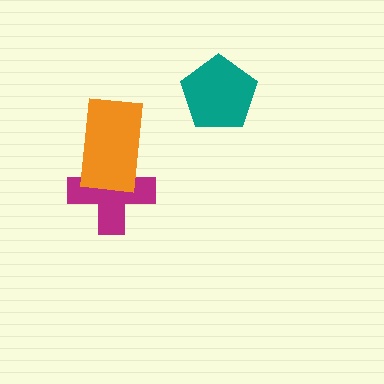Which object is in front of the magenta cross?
The orange rectangle is in front of the magenta cross.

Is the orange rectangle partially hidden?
No, no other shape covers it.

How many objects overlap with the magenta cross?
1 object overlaps with the magenta cross.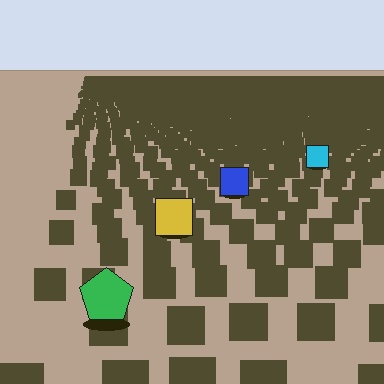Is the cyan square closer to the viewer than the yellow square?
No. The yellow square is closer — you can tell from the texture gradient: the ground texture is coarser near it.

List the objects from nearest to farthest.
From nearest to farthest: the green pentagon, the yellow square, the blue square, the cyan square.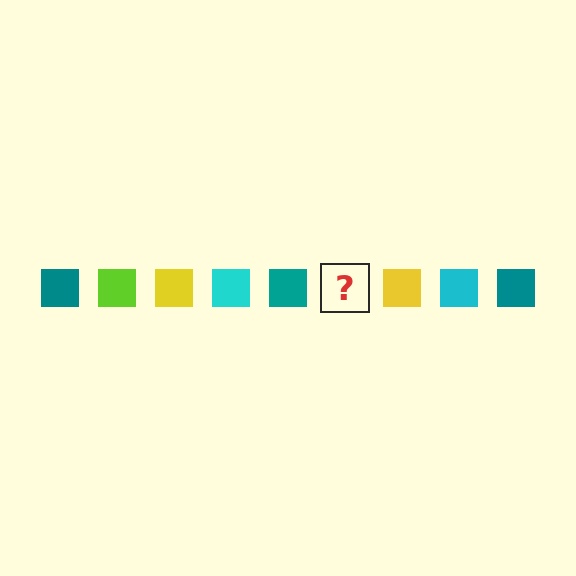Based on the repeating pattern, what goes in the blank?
The blank should be a lime square.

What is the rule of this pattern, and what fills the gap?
The rule is that the pattern cycles through teal, lime, yellow, cyan squares. The gap should be filled with a lime square.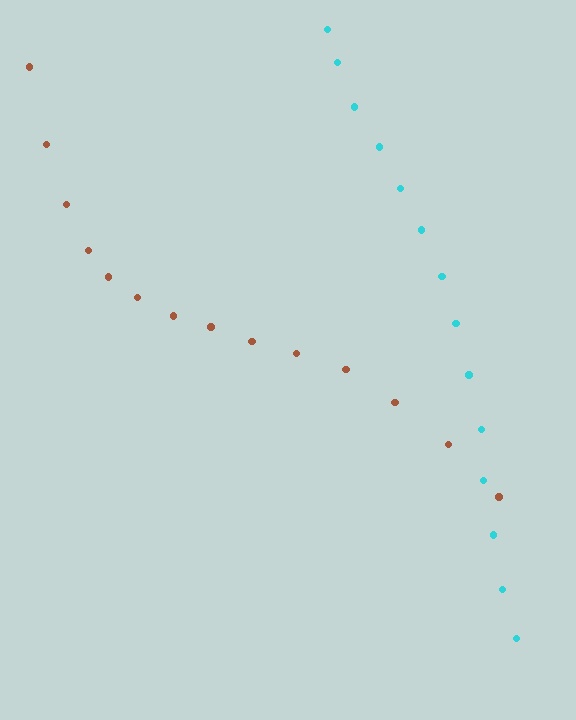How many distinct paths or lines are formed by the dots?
There are 2 distinct paths.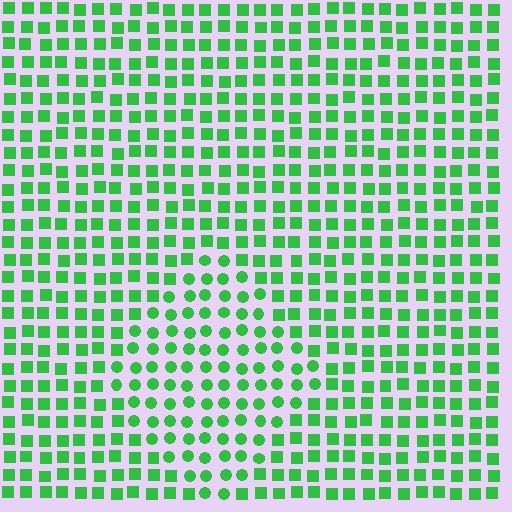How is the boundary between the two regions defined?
The boundary is defined by a change in element shape: circles inside vs. squares outside. All elements share the same color and spacing.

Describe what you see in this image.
The image is filled with small green elements arranged in a uniform grid. A diamond-shaped region contains circles, while the surrounding area contains squares. The boundary is defined purely by the change in element shape.